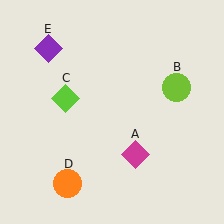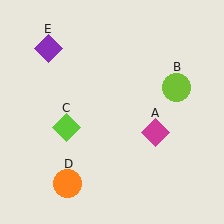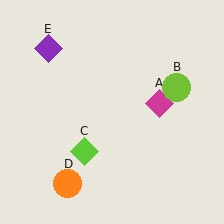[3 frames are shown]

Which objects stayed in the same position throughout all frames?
Lime circle (object B) and orange circle (object D) and purple diamond (object E) remained stationary.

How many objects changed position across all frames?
2 objects changed position: magenta diamond (object A), lime diamond (object C).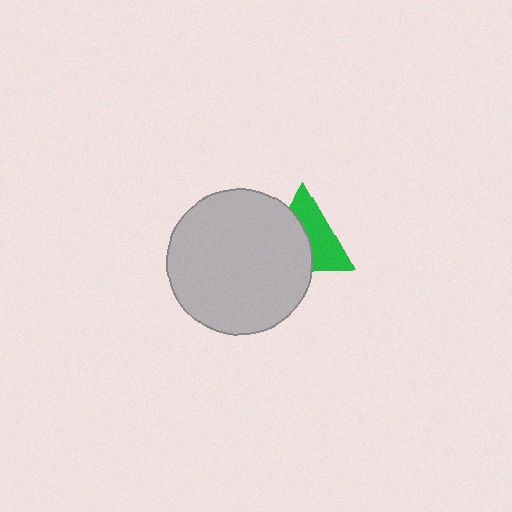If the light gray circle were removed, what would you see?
You would see the complete green triangle.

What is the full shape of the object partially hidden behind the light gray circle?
The partially hidden object is a green triangle.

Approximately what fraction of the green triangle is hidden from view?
Roughly 50% of the green triangle is hidden behind the light gray circle.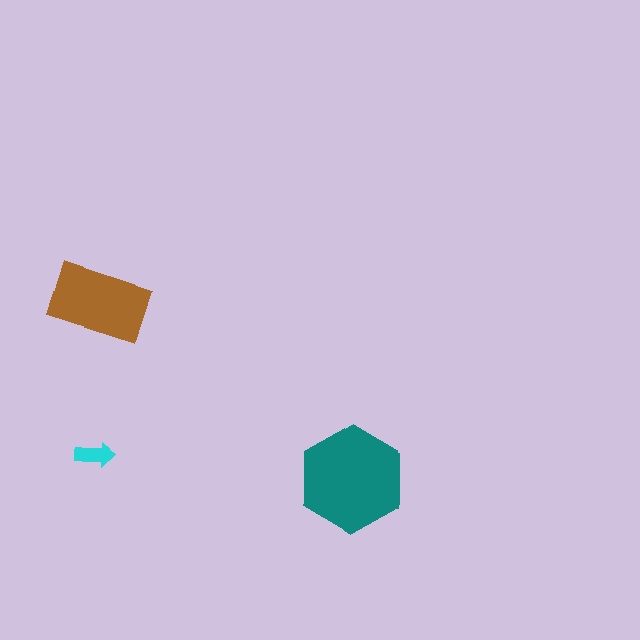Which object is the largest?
The teal hexagon.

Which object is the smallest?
The cyan arrow.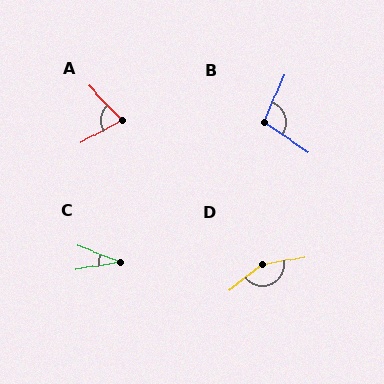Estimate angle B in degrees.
Approximately 100 degrees.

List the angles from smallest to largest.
C (30°), A (75°), B (100°), D (153°).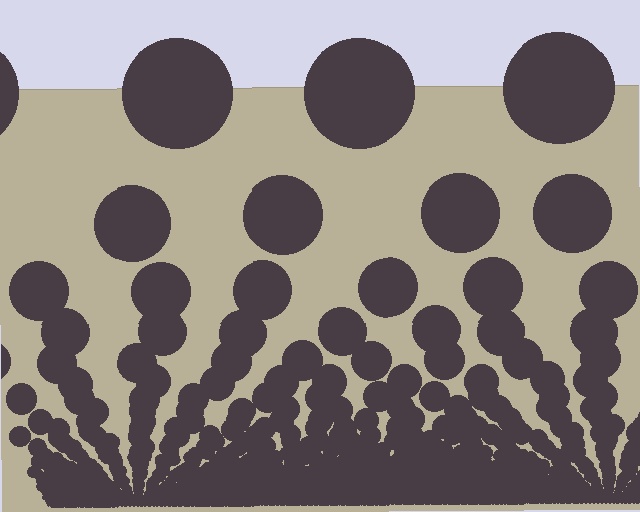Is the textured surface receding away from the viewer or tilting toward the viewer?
The surface appears to tilt toward the viewer. Texture elements get larger and sparser toward the top.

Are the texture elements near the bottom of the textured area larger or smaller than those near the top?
Smaller. The gradient is inverted — elements near the bottom are smaller and denser.